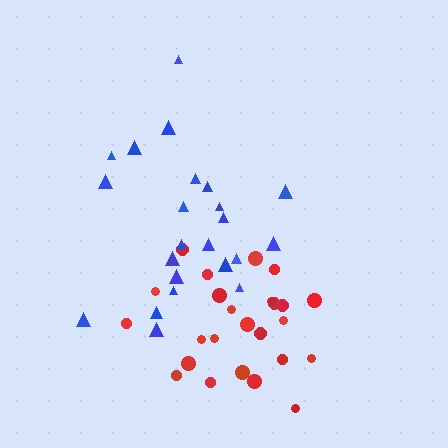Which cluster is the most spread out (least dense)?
Blue.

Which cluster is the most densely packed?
Red.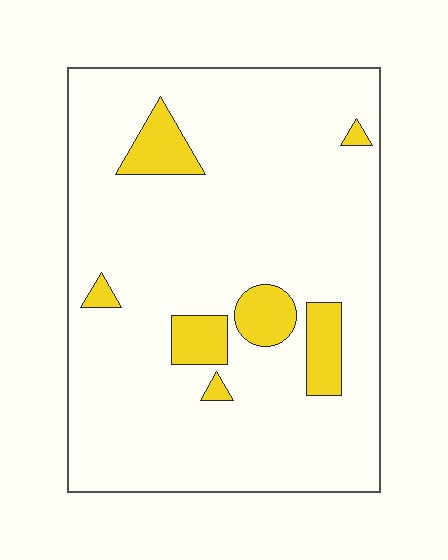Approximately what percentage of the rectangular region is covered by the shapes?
Approximately 10%.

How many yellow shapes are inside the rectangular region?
7.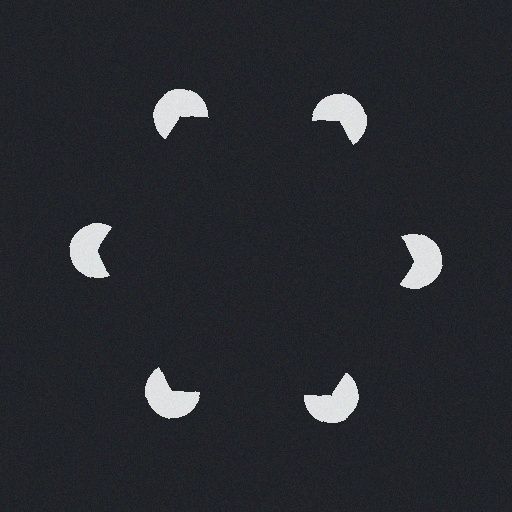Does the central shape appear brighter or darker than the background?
It typically appears slightly darker than the background, even though no actual brightness change is drawn.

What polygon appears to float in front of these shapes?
An illusory hexagon — its edges are inferred from the aligned wedge cuts in the pac-man discs, not physically drawn.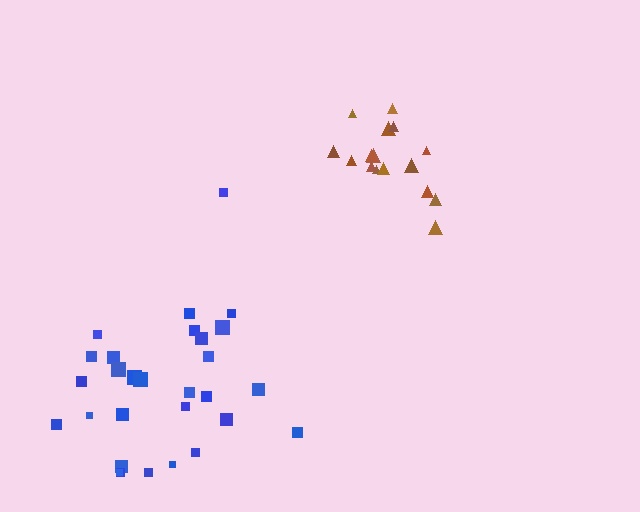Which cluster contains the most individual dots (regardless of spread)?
Blue (29).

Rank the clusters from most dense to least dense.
brown, blue.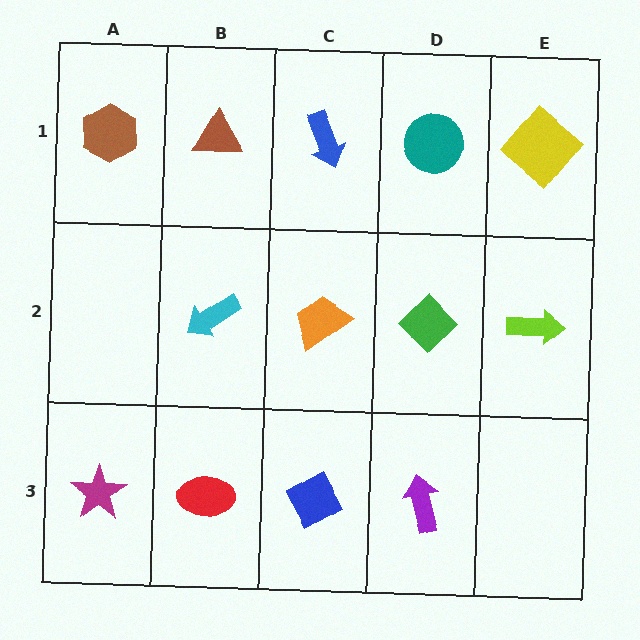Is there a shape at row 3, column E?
No, that cell is empty.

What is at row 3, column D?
A purple arrow.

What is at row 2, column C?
An orange trapezoid.